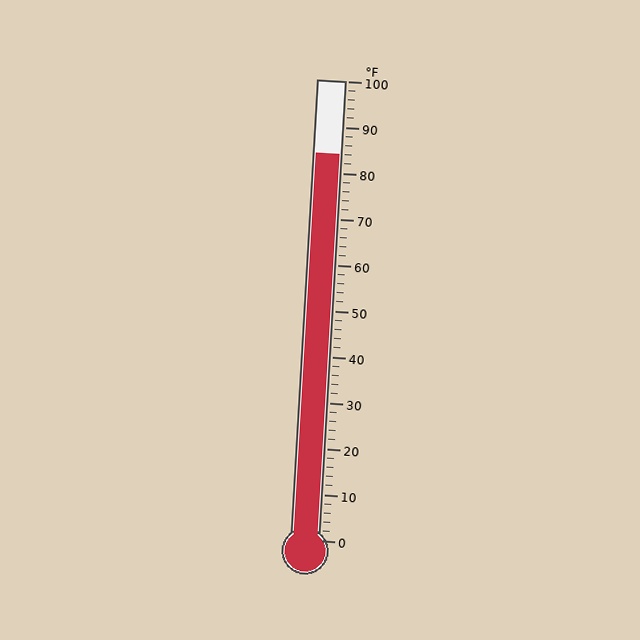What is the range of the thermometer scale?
The thermometer scale ranges from 0°F to 100°F.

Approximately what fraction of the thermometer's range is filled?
The thermometer is filled to approximately 85% of its range.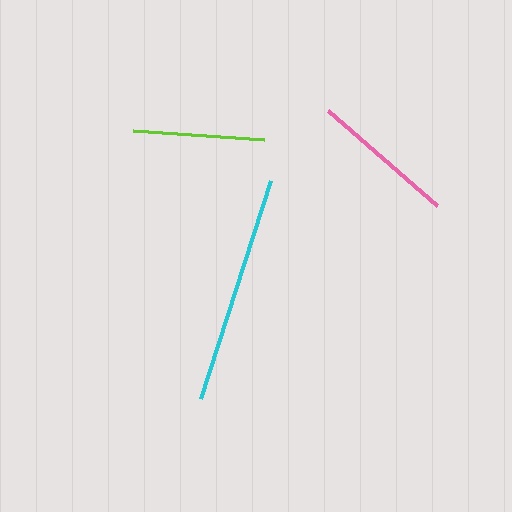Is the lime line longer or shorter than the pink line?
The pink line is longer than the lime line.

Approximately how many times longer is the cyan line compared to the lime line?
The cyan line is approximately 1.8 times the length of the lime line.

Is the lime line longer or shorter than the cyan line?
The cyan line is longer than the lime line.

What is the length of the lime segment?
The lime segment is approximately 131 pixels long.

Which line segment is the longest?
The cyan line is the longest at approximately 229 pixels.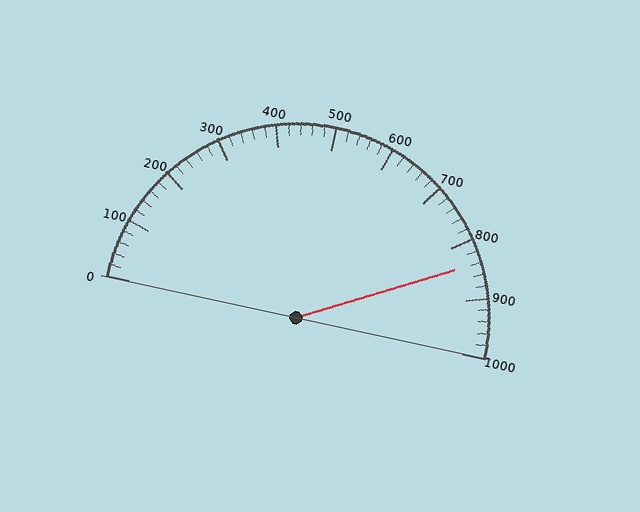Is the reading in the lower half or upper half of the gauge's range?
The reading is in the upper half of the range (0 to 1000).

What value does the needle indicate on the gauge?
The needle indicates approximately 840.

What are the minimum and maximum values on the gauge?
The gauge ranges from 0 to 1000.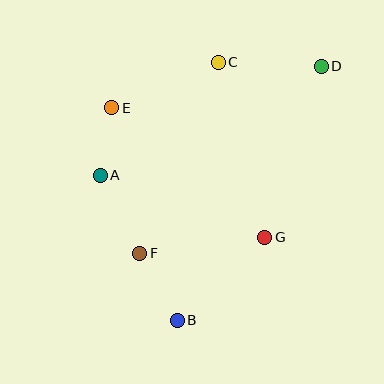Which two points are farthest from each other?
Points B and D are farthest from each other.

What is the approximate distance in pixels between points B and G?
The distance between B and G is approximately 121 pixels.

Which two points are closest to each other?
Points A and E are closest to each other.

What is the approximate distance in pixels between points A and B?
The distance between A and B is approximately 164 pixels.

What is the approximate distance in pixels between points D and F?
The distance between D and F is approximately 260 pixels.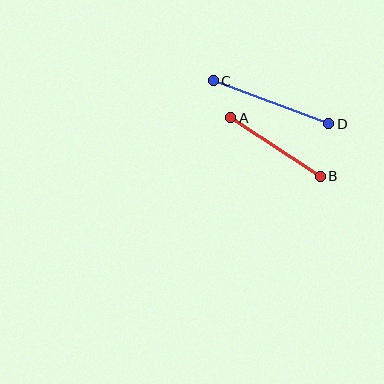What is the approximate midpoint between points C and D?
The midpoint is at approximately (271, 102) pixels.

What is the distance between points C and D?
The distance is approximately 123 pixels.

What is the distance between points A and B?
The distance is approximately 107 pixels.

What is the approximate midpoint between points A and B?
The midpoint is at approximately (275, 147) pixels.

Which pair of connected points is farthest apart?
Points C and D are farthest apart.